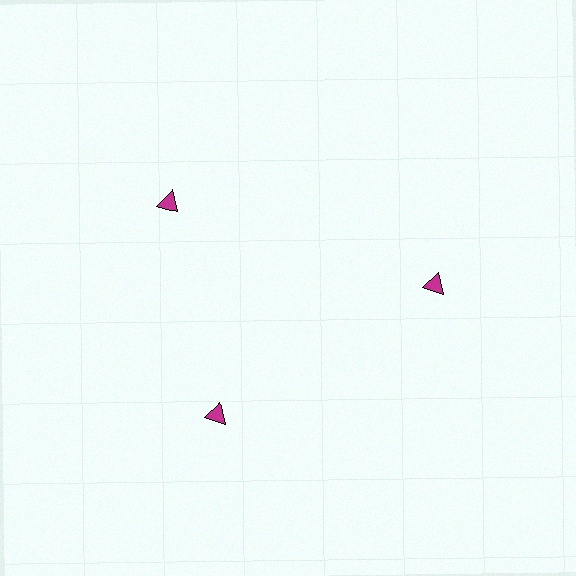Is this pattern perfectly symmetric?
No. The 3 magenta triangles are arranged in a ring, but one element near the 11 o'clock position is rotated out of alignment along the ring, breaking the 3-fold rotational symmetry.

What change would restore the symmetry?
The symmetry would be restored by rotating it back into even spacing with its neighbors so that all 3 triangles sit at equal angles and equal distance from the center.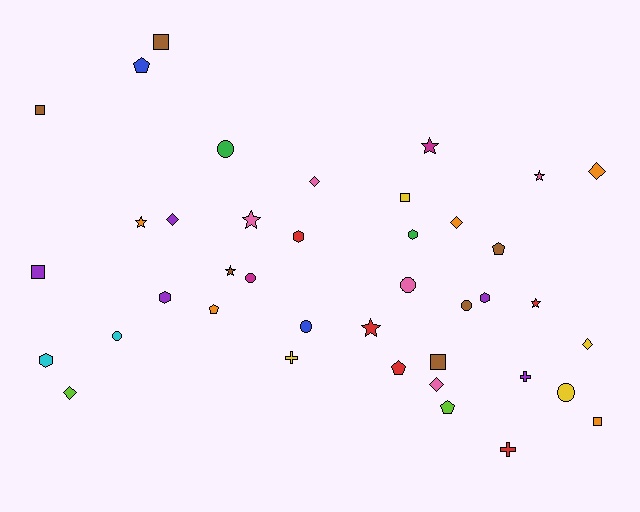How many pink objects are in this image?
There are 5 pink objects.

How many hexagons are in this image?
There are 5 hexagons.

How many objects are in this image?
There are 40 objects.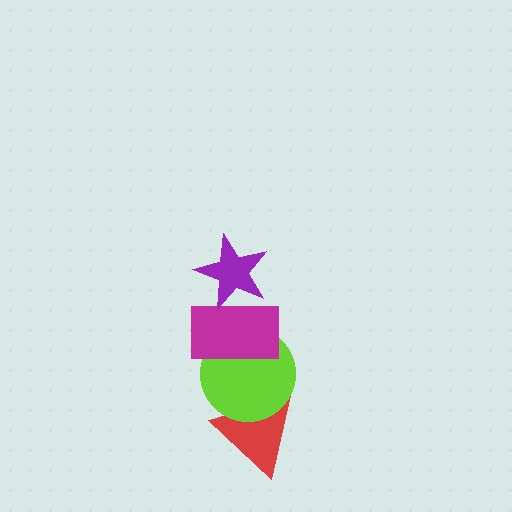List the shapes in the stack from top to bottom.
From top to bottom: the purple star, the magenta rectangle, the lime circle, the red triangle.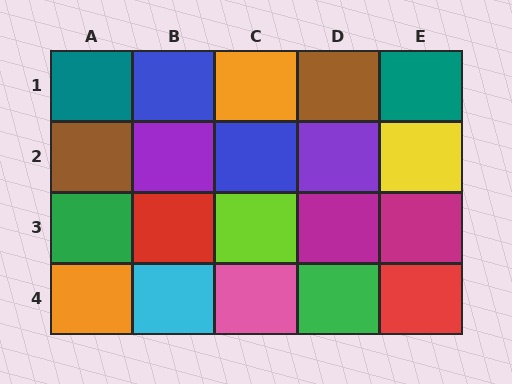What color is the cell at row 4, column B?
Cyan.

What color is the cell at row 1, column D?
Brown.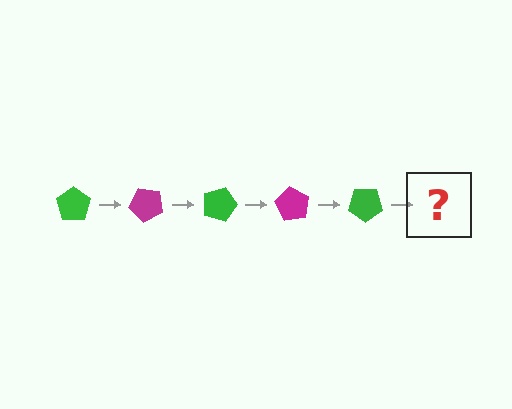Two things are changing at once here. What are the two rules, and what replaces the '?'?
The two rules are that it rotates 45 degrees each step and the color cycles through green and magenta. The '?' should be a magenta pentagon, rotated 225 degrees from the start.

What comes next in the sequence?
The next element should be a magenta pentagon, rotated 225 degrees from the start.